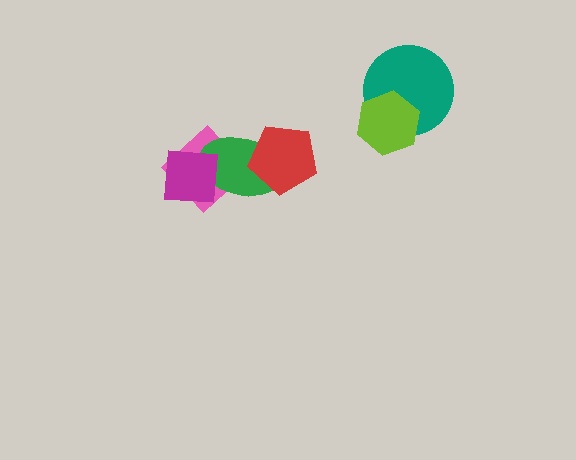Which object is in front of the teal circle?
The lime hexagon is in front of the teal circle.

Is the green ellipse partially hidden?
Yes, it is partially covered by another shape.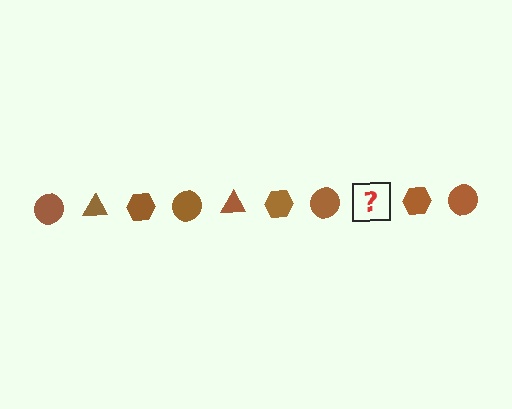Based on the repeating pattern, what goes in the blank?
The blank should be a brown triangle.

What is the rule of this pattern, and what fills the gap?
The rule is that the pattern cycles through circle, triangle, hexagon shapes in brown. The gap should be filled with a brown triangle.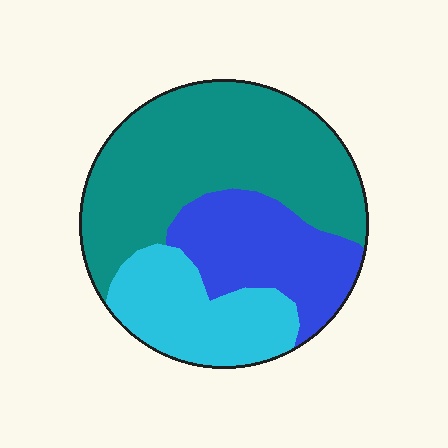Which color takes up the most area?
Teal, at roughly 50%.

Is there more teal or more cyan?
Teal.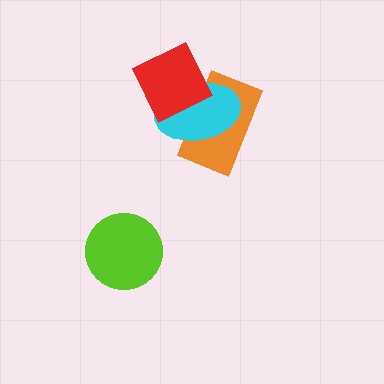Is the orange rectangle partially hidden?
Yes, it is partially covered by another shape.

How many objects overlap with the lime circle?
0 objects overlap with the lime circle.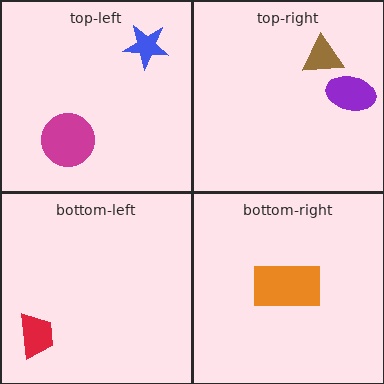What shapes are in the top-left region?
The blue star, the magenta circle.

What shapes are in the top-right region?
The purple ellipse, the brown triangle.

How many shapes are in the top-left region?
2.